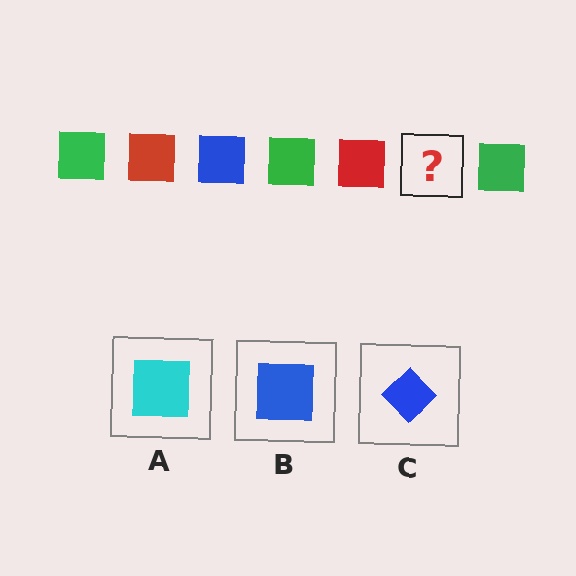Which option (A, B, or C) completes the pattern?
B.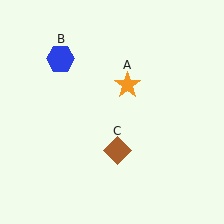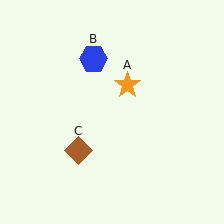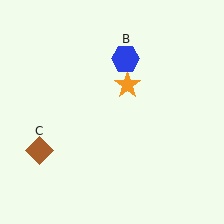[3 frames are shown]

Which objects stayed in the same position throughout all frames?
Orange star (object A) remained stationary.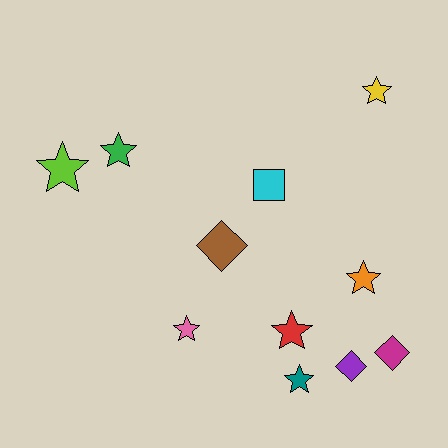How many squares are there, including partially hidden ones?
There is 1 square.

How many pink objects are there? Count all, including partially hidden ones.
There is 1 pink object.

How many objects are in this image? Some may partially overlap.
There are 11 objects.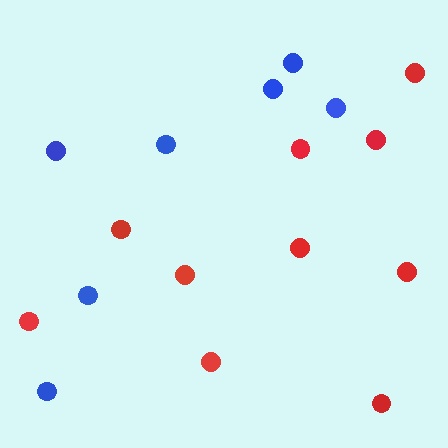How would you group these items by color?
There are 2 groups: one group of blue circles (7) and one group of red circles (10).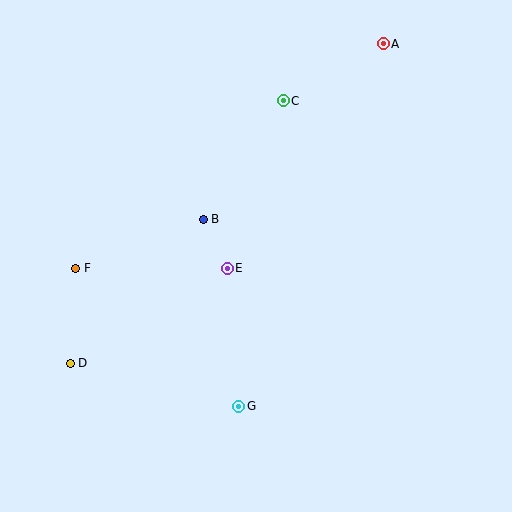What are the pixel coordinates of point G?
Point G is at (239, 406).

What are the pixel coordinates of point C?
Point C is at (283, 101).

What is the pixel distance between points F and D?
The distance between F and D is 95 pixels.